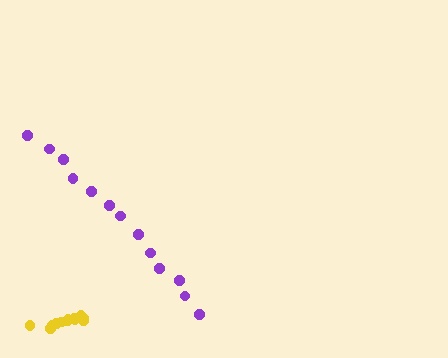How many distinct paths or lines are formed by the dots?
There are 2 distinct paths.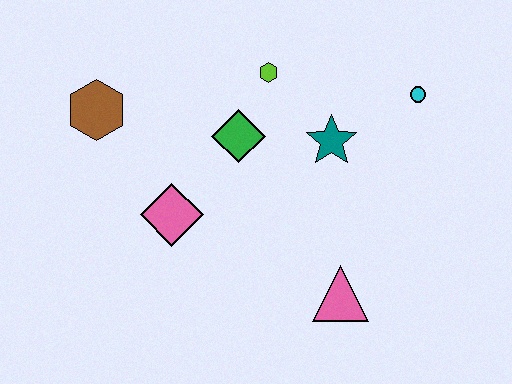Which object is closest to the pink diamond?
The green diamond is closest to the pink diamond.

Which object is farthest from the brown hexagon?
The cyan circle is farthest from the brown hexagon.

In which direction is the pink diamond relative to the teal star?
The pink diamond is to the left of the teal star.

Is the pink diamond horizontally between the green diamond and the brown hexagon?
Yes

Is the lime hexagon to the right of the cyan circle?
No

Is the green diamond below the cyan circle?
Yes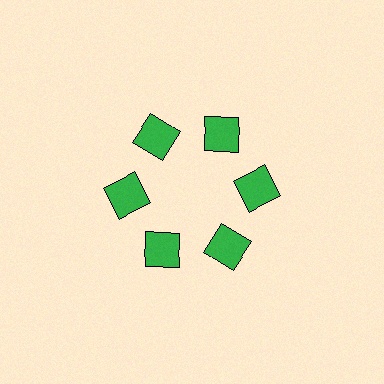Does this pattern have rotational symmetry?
Yes, this pattern has 6-fold rotational symmetry. It looks the same after rotating 60 degrees around the center.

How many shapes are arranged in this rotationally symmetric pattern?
There are 6 shapes, arranged in 6 groups of 1.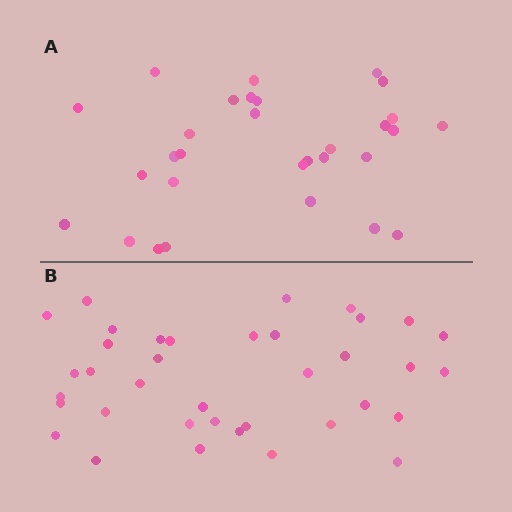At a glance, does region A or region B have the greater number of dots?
Region B (the bottom region) has more dots.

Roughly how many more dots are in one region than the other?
Region B has roughly 8 or so more dots than region A.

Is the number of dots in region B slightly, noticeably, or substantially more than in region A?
Region B has only slightly more — the two regions are fairly close. The ratio is roughly 1.2 to 1.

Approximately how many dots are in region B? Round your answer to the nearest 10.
About 40 dots. (The exact count is 37, which rounds to 40.)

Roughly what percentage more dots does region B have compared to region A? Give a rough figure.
About 25% more.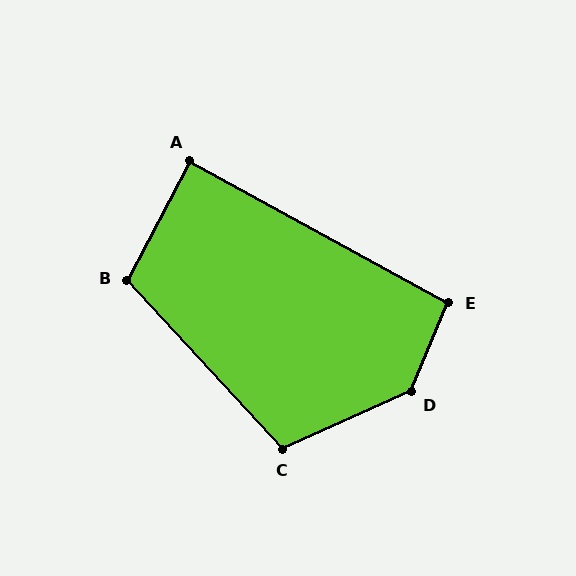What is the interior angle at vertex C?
Approximately 109 degrees (obtuse).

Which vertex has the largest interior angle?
D, at approximately 137 degrees.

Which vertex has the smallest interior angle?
A, at approximately 89 degrees.